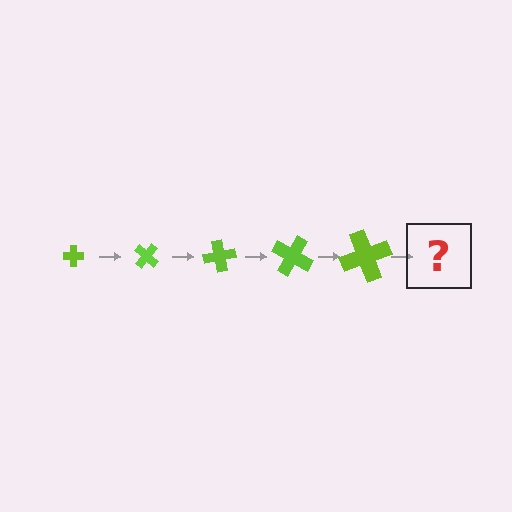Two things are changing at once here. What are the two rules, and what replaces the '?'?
The two rules are that the cross grows larger each step and it rotates 40 degrees each step. The '?' should be a cross, larger than the previous one and rotated 200 degrees from the start.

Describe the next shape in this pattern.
It should be a cross, larger than the previous one and rotated 200 degrees from the start.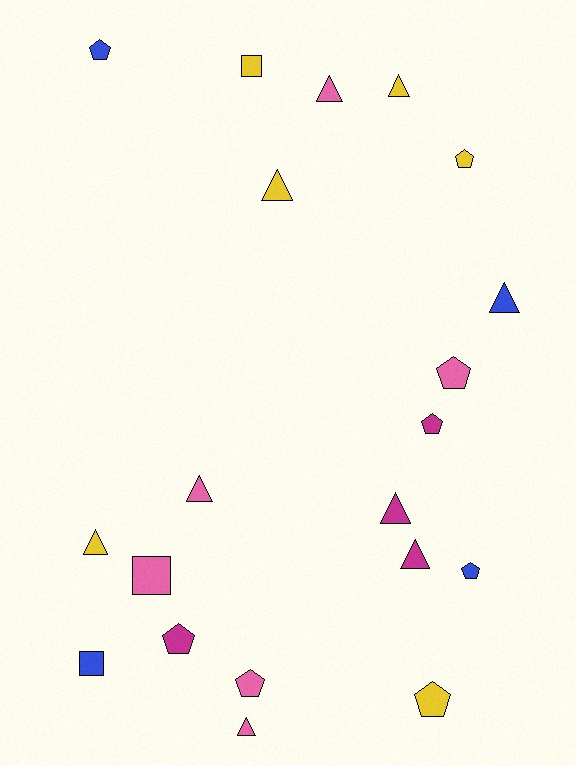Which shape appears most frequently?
Triangle, with 9 objects.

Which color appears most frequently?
Pink, with 6 objects.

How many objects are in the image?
There are 20 objects.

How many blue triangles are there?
There is 1 blue triangle.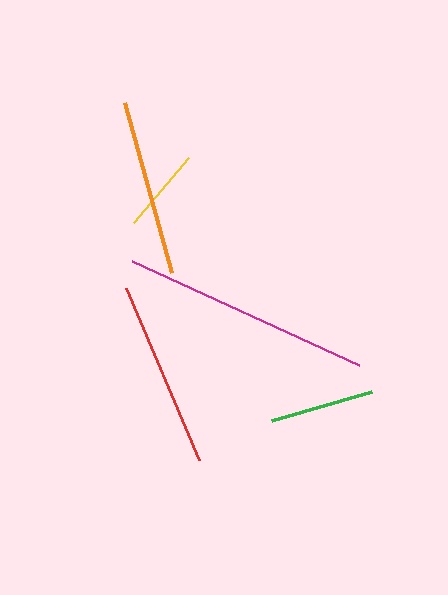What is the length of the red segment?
The red segment is approximately 187 pixels long.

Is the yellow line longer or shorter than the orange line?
The orange line is longer than the yellow line.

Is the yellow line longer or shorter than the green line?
The green line is longer than the yellow line.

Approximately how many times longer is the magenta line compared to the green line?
The magenta line is approximately 2.4 times the length of the green line.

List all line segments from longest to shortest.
From longest to shortest: magenta, red, orange, green, yellow.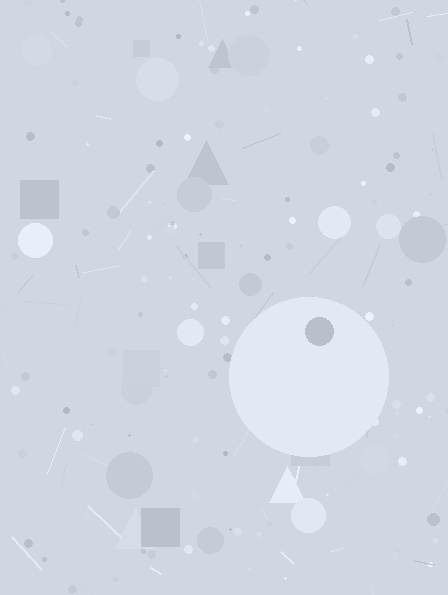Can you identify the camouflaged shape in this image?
The camouflaged shape is a circle.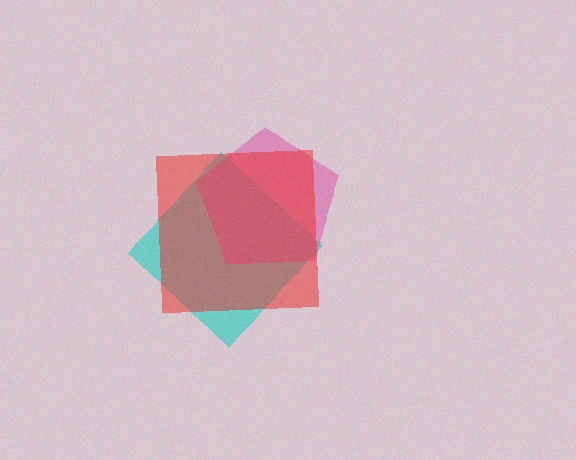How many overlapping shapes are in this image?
There are 3 overlapping shapes in the image.